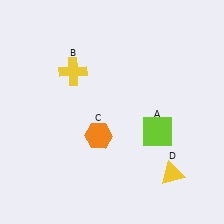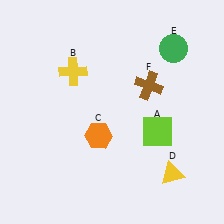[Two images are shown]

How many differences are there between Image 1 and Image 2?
There are 2 differences between the two images.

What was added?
A green circle (E), a brown cross (F) were added in Image 2.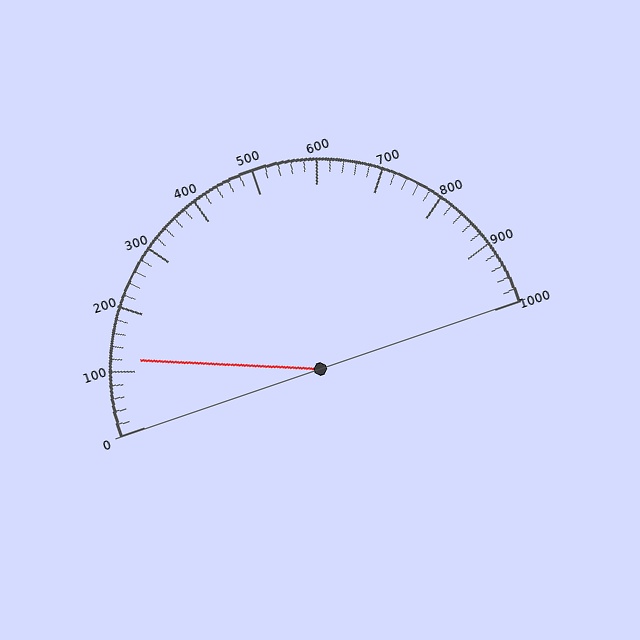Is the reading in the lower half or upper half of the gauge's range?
The reading is in the lower half of the range (0 to 1000).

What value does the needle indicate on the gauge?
The needle indicates approximately 120.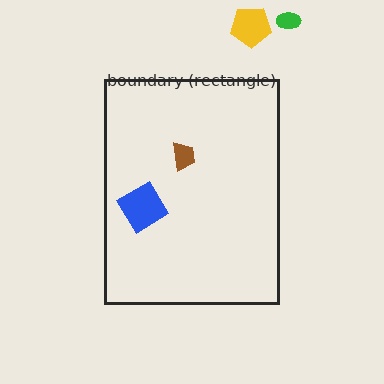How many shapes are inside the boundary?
2 inside, 2 outside.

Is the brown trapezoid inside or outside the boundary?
Inside.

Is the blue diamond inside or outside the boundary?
Inside.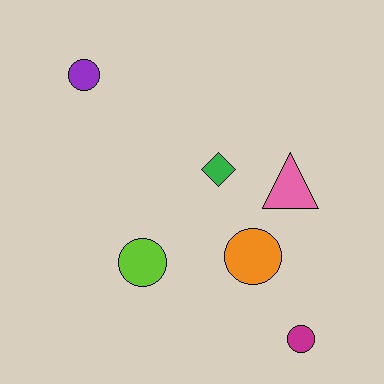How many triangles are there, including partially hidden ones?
There is 1 triangle.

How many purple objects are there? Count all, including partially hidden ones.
There is 1 purple object.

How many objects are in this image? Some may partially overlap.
There are 6 objects.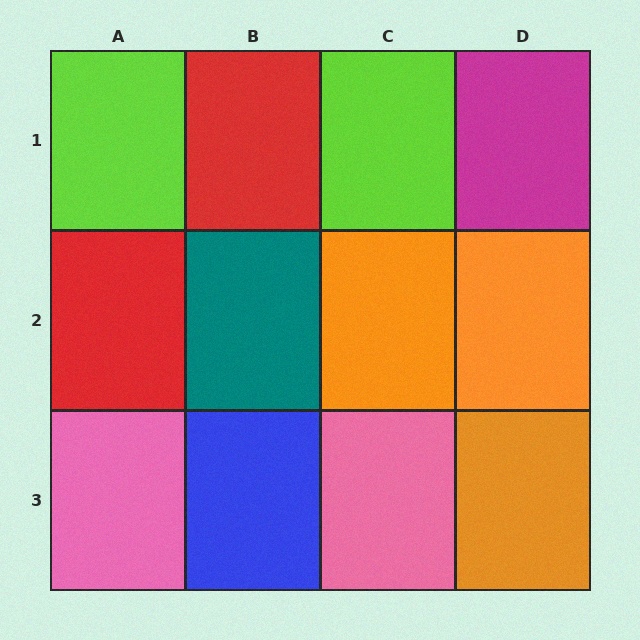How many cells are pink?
2 cells are pink.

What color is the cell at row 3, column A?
Pink.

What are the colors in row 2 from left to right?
Red, teal, orange, orange.